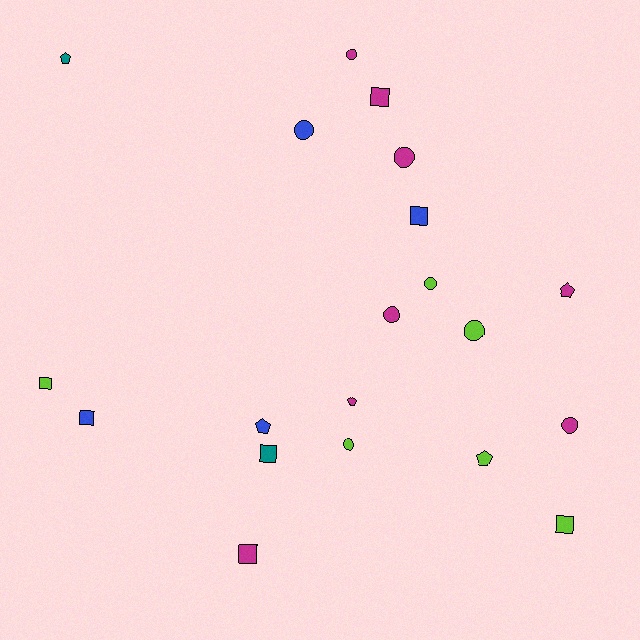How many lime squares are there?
There are 2 lime squares.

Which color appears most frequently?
Magenta, with 8 objects.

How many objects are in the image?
There are 20 objects.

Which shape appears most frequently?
Circle, with 8 objects.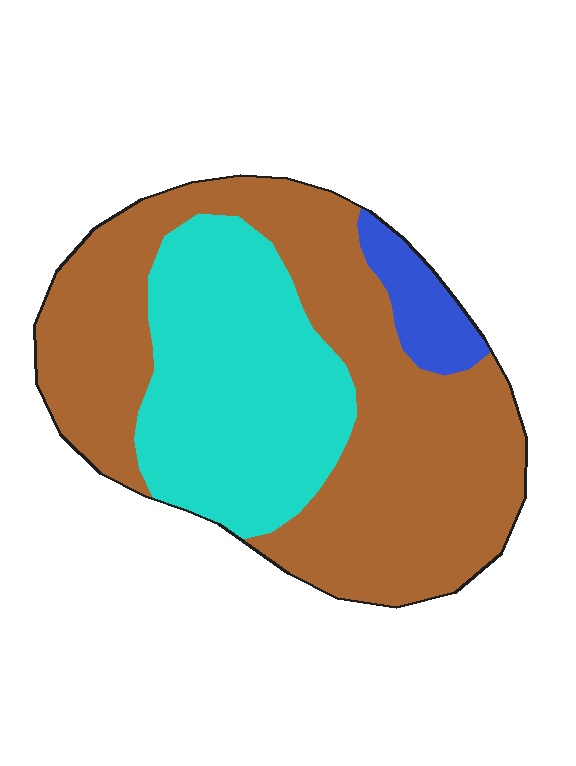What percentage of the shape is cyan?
Cyan covers around 35% of the shape.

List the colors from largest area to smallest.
From largest to smallest: brown, cyan, blue.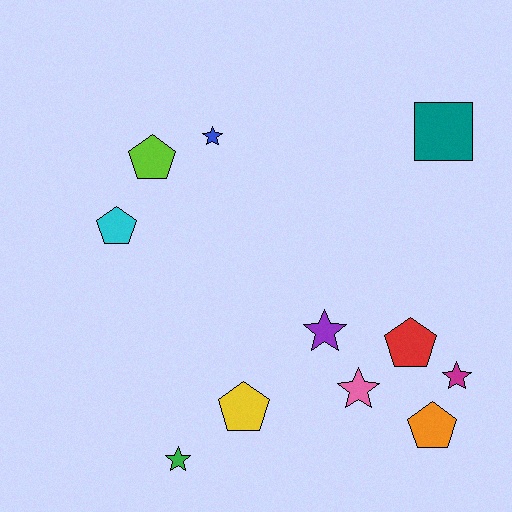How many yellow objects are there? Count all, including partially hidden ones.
There is 1 yellow object.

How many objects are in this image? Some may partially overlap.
There are 11 objects.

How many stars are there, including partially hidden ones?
There are 5 stars.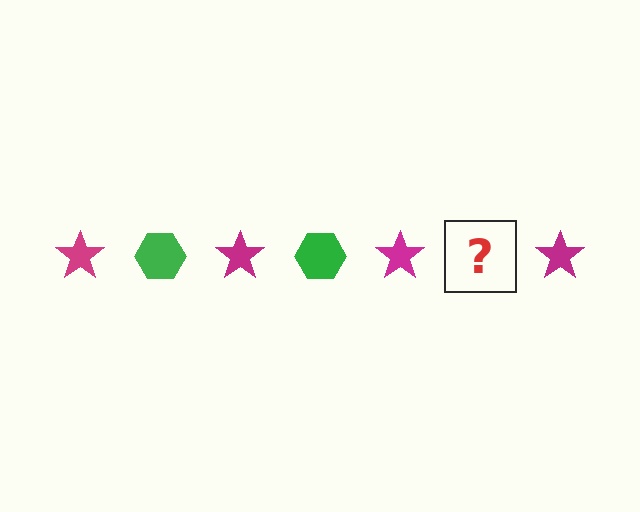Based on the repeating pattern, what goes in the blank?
The blank should be a green hexagon.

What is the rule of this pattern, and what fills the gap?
The rule is that the pattern alternates between magenta star and green hexagon. The gap should be filled with a green hexagon.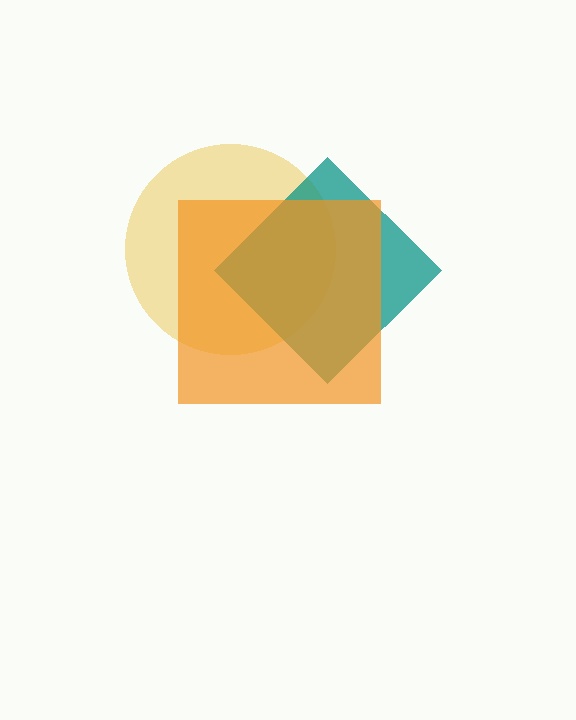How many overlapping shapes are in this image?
There are 3 overlapping shapes in the image.